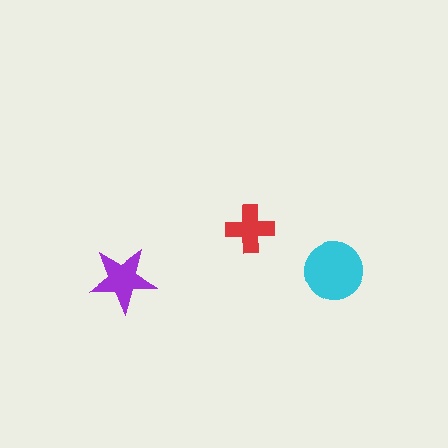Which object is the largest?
The cyan circle.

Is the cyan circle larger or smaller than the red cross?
Larger.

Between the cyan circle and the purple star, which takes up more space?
The cyan circle.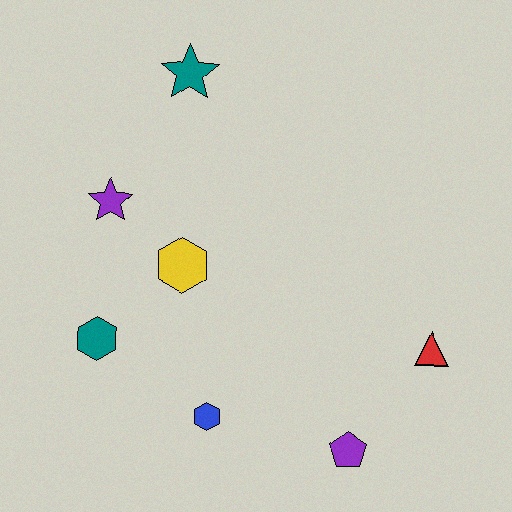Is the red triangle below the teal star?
Yes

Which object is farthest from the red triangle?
The teal star is farthest from the red triangle.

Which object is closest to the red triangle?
The purple pentagon is closest to the red triangle.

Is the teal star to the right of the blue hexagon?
No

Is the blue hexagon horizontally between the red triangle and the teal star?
Yes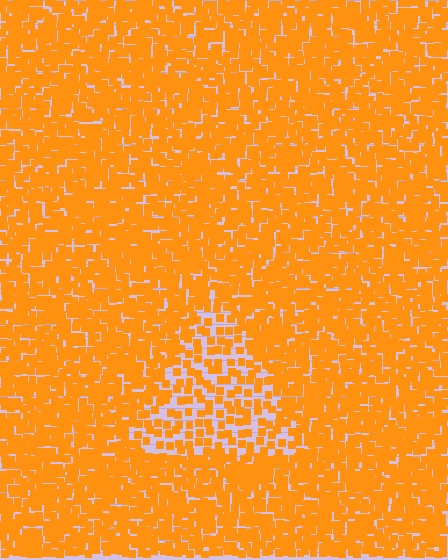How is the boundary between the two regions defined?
The boundary is defined by a change in element density (approximately 2.0x ratio). All elements are the same color, size, and shape.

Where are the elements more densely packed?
The elements are more densely packed outside the triangle boundary.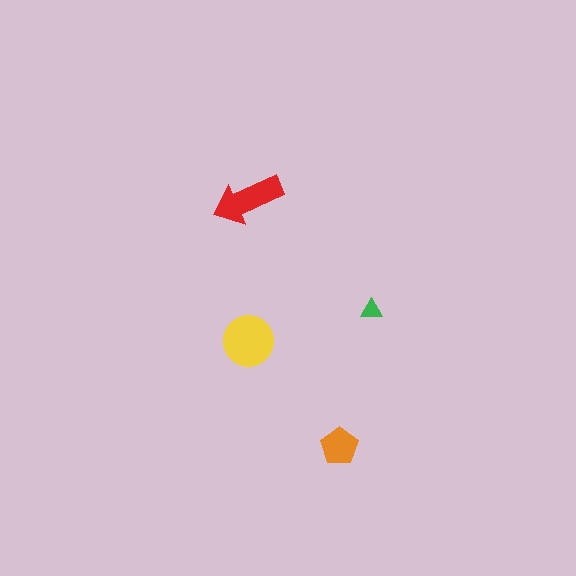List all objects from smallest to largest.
The green triangle, the orange pentagon, the red arrow, the yellow circle.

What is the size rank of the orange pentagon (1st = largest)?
3rd.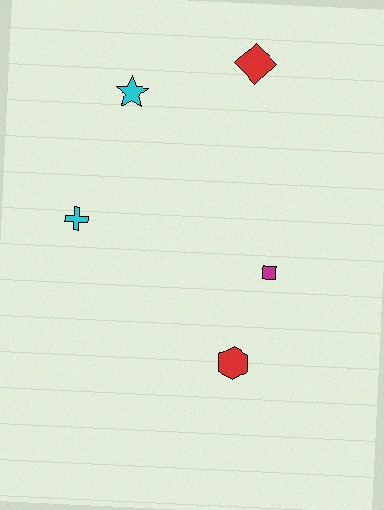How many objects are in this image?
There are 5 objects.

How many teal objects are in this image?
There are no teal objects.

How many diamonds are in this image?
There is 1 diamond.